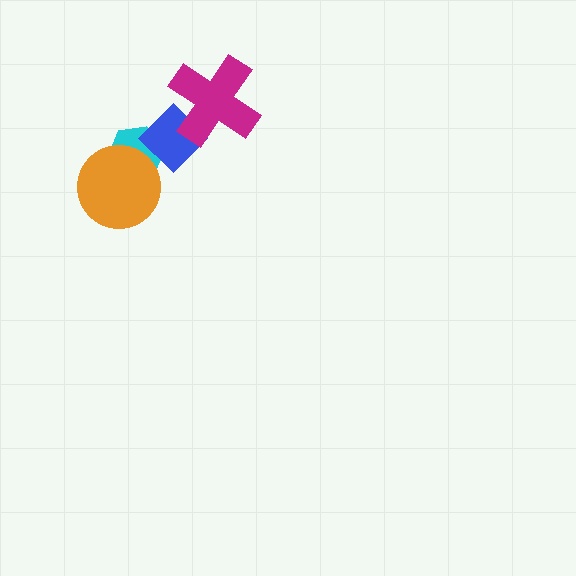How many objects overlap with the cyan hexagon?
2 objects overlap with the cyan hexagon.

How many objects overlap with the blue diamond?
2 objects overlap with the blue diamond.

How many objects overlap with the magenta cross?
1 object overlaps with the magenta cross.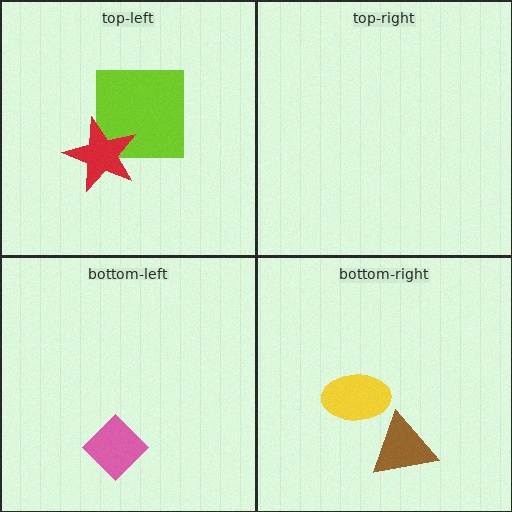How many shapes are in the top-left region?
2.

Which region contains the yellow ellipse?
The bottom-right region.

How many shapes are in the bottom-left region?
1.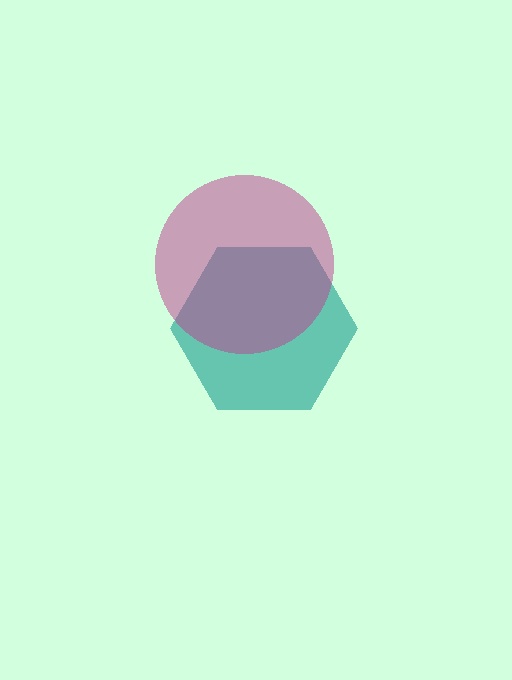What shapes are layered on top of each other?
The layered shapes are: a teal hexagon, a magenta circle.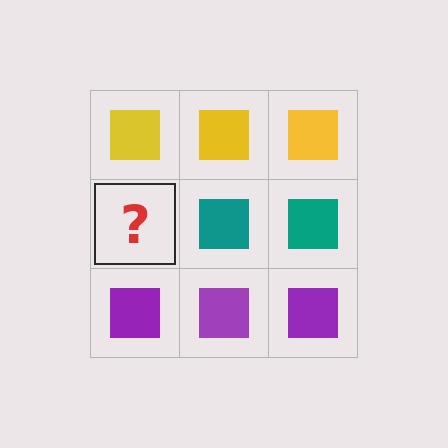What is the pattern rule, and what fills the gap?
The rule is that each row has a consistent color. The gap should be filled with a teal square.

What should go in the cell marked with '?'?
The missing cell should contain a teal square.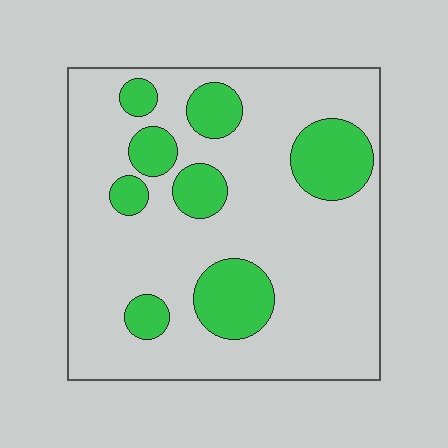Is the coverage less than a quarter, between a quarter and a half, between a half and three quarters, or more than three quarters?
Less than a quarter.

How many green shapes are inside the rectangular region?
8.